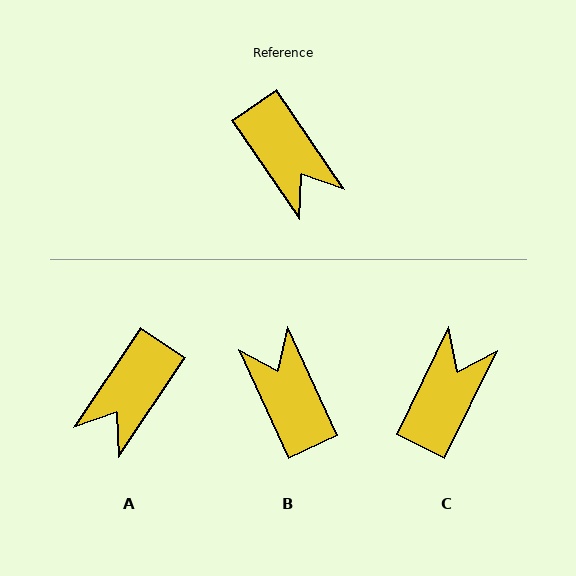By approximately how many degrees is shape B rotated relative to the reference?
Approximately 171 degrees counter-clockwise.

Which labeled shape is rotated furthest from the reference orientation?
B, about 171 degrees away.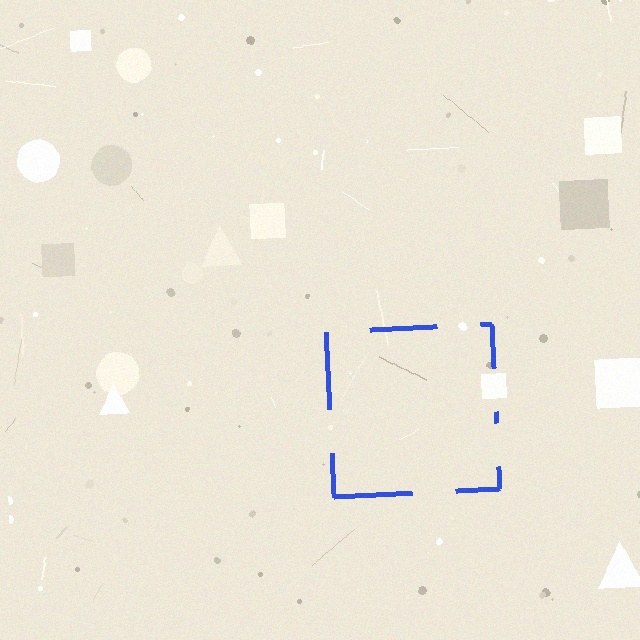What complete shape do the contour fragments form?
The contour fragments form a square.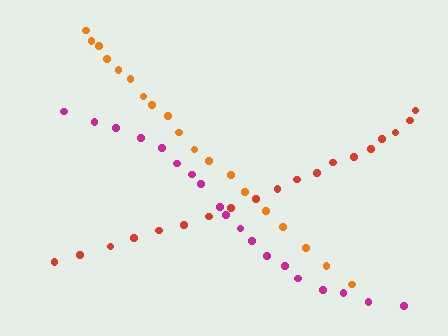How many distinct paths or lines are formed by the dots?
There are 3 distinct paths.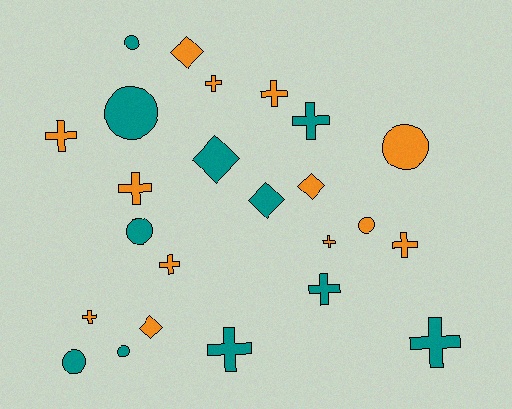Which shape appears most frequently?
Cross, with 12 objects.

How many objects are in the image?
There are 24 objects.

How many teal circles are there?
There are 5 teal circles.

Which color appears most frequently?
Orange, with 13 objects.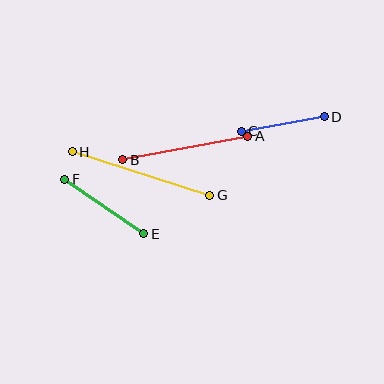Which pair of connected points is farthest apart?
Points G and H are farthest apart.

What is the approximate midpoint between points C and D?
The midpoint is at approximately (283, 124) pixels.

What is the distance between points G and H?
The distance is approximately 144 pixels.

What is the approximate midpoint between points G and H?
The midpoint is at approximately (141, 174) pixels.